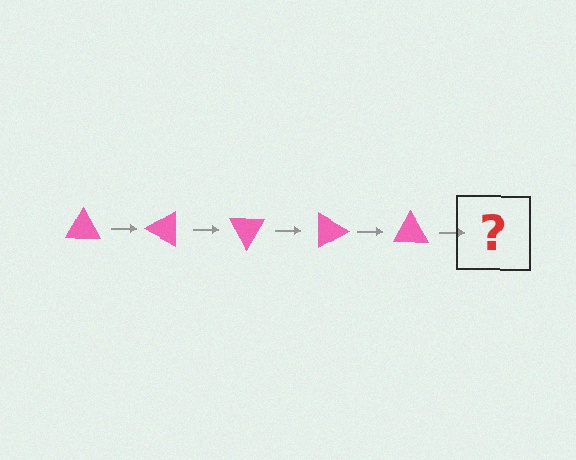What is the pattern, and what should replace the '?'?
The pattern is that the triangle rotates 30 degrees each step. The '?' should be a pink triangle rotated 150 degrees.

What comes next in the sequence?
The next element should be a pink triangle rotated 150 degrees.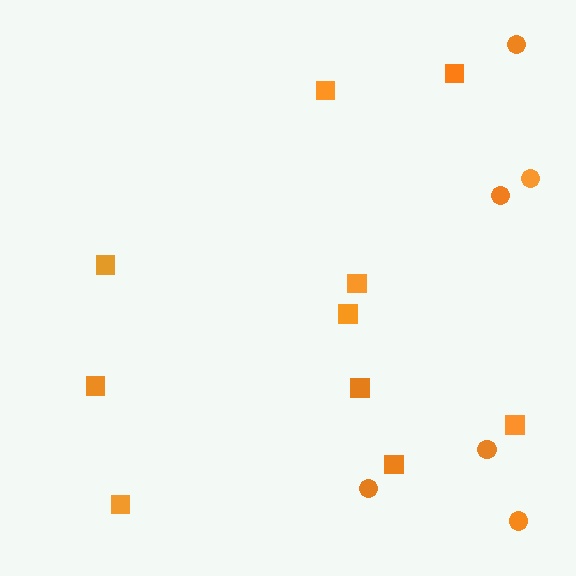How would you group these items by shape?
There are 2 groups: one group of squares (10) and one group of circles (6).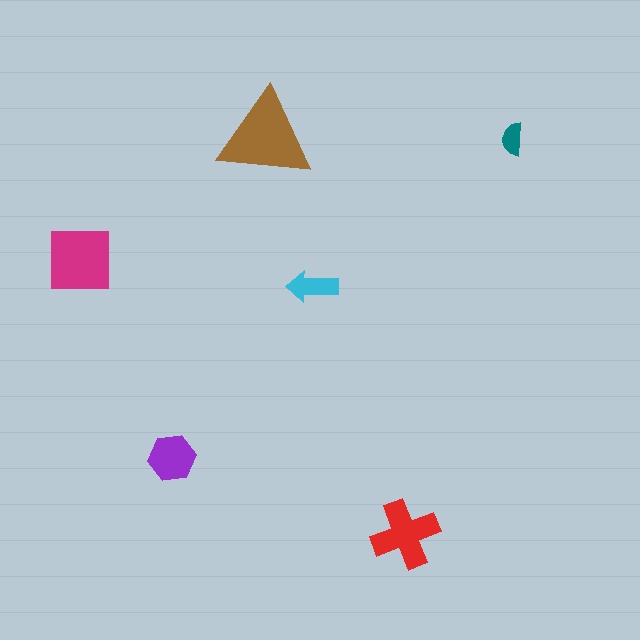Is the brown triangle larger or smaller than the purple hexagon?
Larger.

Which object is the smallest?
The teal semicircle.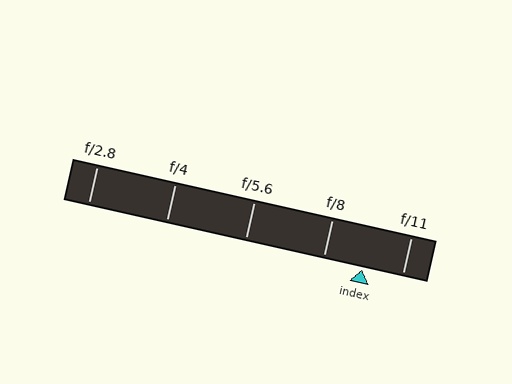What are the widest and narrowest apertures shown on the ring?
The widest aperture shown is f/2.8 and the narrowest is f/11.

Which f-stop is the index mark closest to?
The index mark is closest to f/11.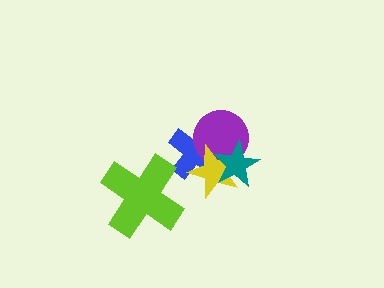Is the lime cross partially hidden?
No, no other shape covers it.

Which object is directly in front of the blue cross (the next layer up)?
The purple circle is directly in front of the blue cross.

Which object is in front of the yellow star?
The teal star is in front of the yellow star.